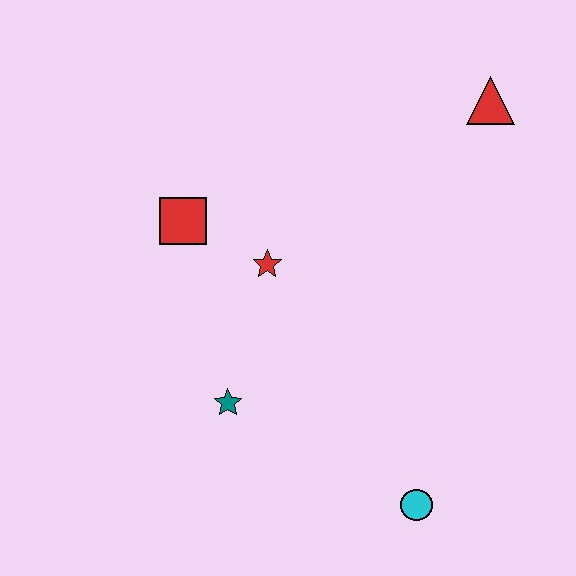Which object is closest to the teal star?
The red star is closest to the teal star.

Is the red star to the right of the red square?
Yes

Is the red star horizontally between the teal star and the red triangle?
Yes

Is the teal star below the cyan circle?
No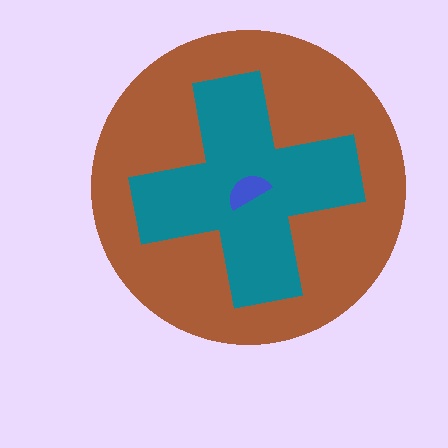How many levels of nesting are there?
3.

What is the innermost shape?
The blue semicircle.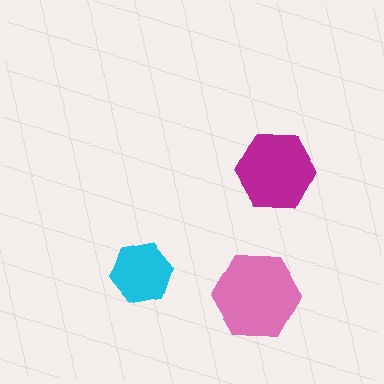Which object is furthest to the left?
The cyan hexagon is leftmost.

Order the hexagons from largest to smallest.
the pink one, the magenta one, the cyan one.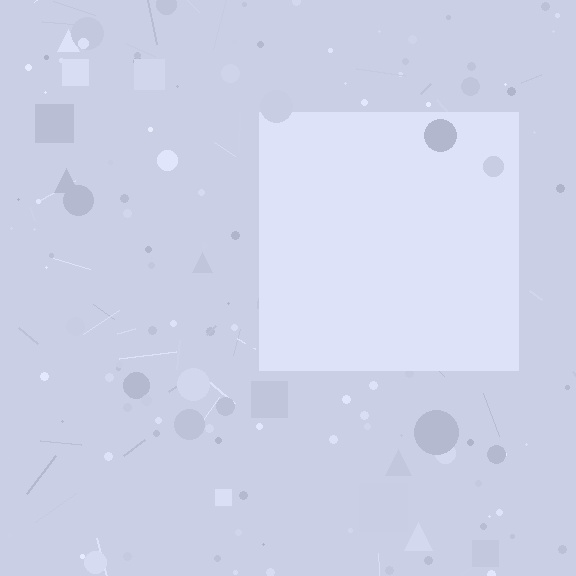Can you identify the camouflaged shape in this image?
The camouflaged shape is a square.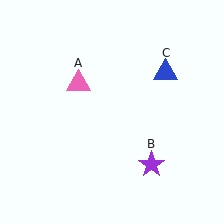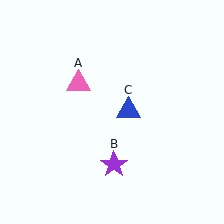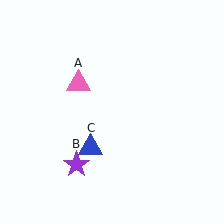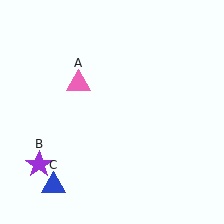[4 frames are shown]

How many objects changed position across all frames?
2 objects changed position: purple star (object B), blue triangle (object C).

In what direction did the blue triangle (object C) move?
The blue triangle (object C) moved down and to the left.